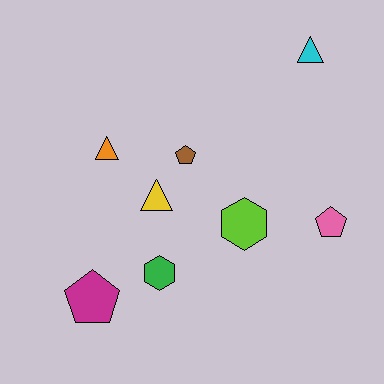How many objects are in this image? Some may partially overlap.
There are 8 objects.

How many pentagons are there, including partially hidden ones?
There are 3 pentagons.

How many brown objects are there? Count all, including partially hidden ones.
There is 1 brown object.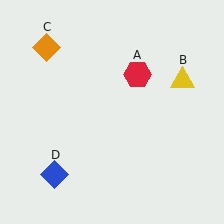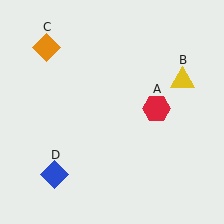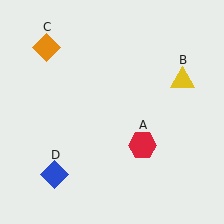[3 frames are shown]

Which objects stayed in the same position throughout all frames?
Yellow triangle (object B) and orange diamond (object C) and blue diamond (object D) remained stationary.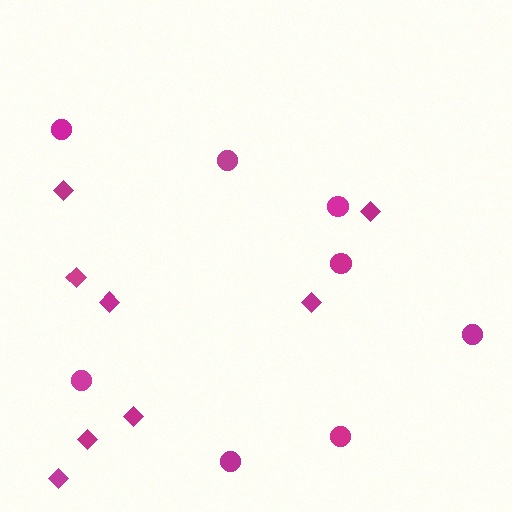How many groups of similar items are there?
There are 2 groups: one group of circles (8) and one group of diamonds (8).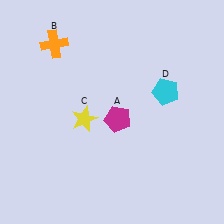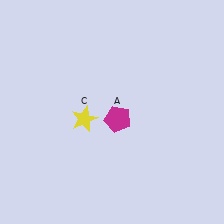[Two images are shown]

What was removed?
The cyan pentagon (D), the orange cross (B) were removed in Image 2.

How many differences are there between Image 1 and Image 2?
There are 2 differences between the two images.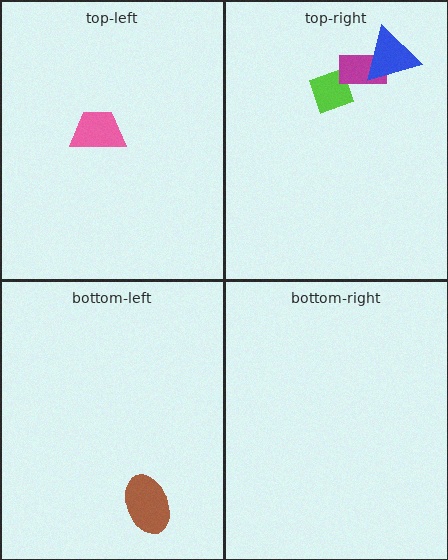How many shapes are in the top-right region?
3.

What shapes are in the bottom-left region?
The brown ellipse.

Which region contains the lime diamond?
The top-right region.